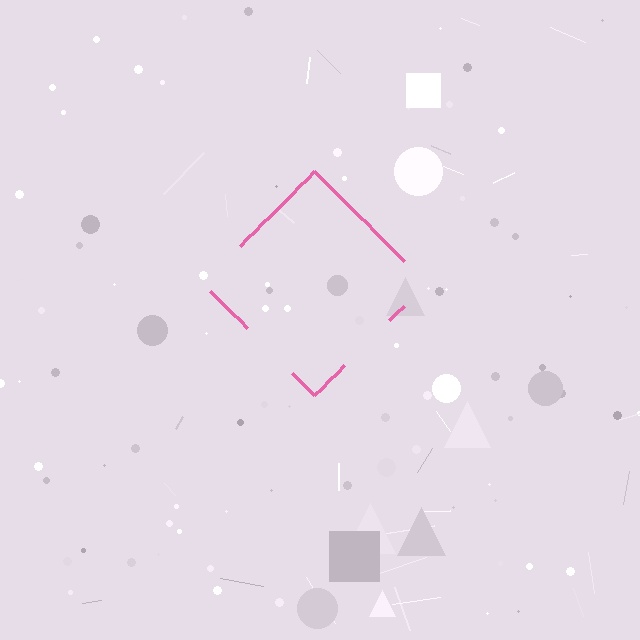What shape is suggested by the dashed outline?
The dashed outline suggests a diamond.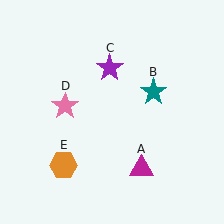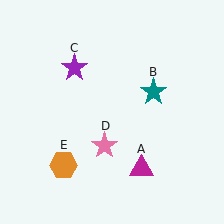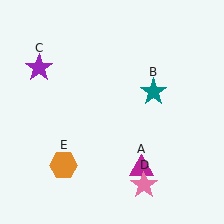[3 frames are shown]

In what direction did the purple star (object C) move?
The purple star (object C) moved left.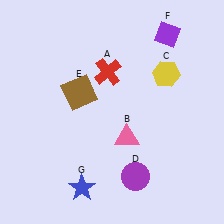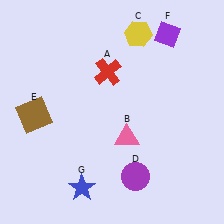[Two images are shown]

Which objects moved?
The objects that moved are: the yellow hexagon (C), the brown square (E).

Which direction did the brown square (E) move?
The brown square (E) moved left.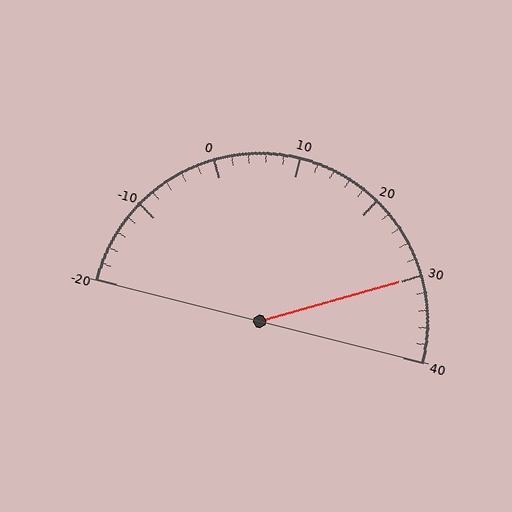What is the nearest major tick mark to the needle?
The nearest major tick mark is 30.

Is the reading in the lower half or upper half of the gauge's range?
The reading is in the upper half of the range (-20 to 40).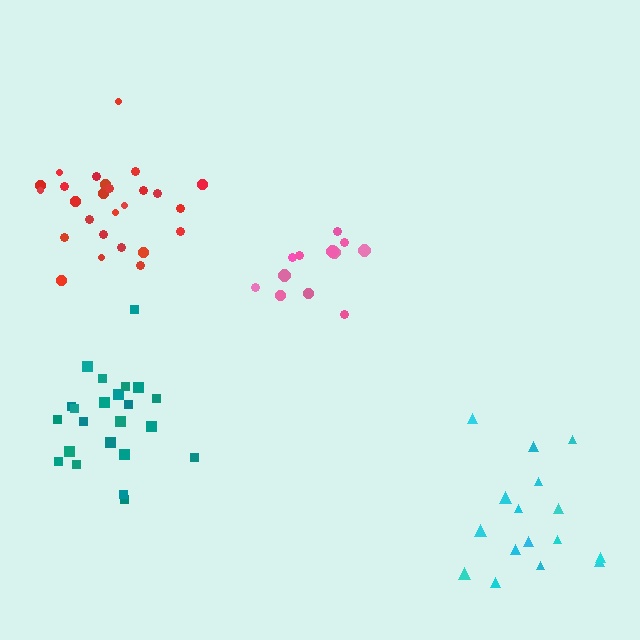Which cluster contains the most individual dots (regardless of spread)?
Red (26).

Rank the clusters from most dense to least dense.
red, pink, teal, cyan.